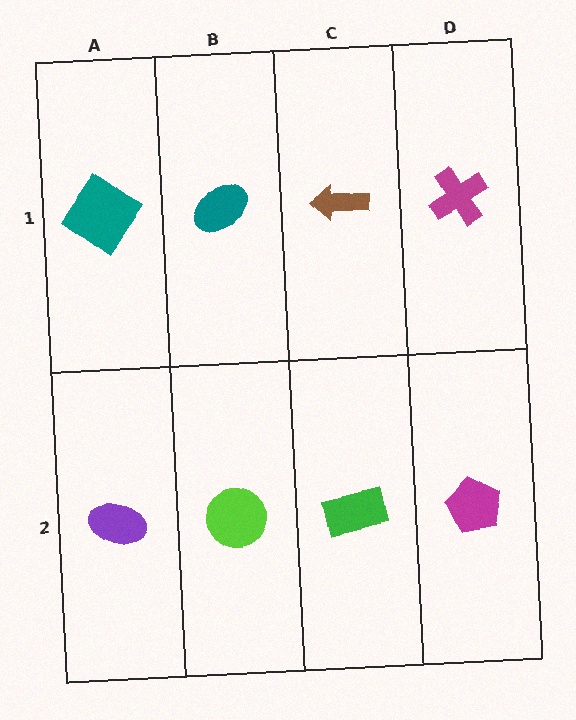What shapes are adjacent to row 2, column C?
A brown arrow (row 1, column C), a lime circle (row 2, column B), a magenta pentagon (row 2, column D).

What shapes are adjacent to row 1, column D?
A magenta pentagon (row 2, column D), a brown arrow (row 1, column C).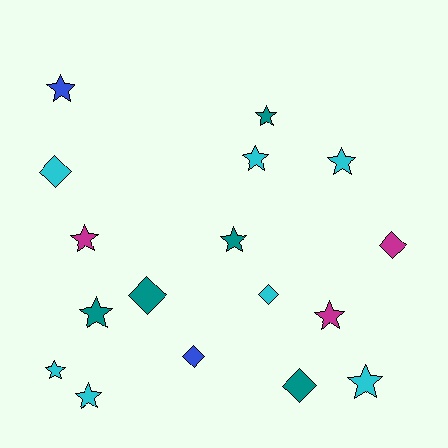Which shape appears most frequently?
Star, with 11 objects.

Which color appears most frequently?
Cyan, with 7 objects.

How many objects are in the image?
There are 17 objects.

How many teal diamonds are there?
There are 2 teal diamonds.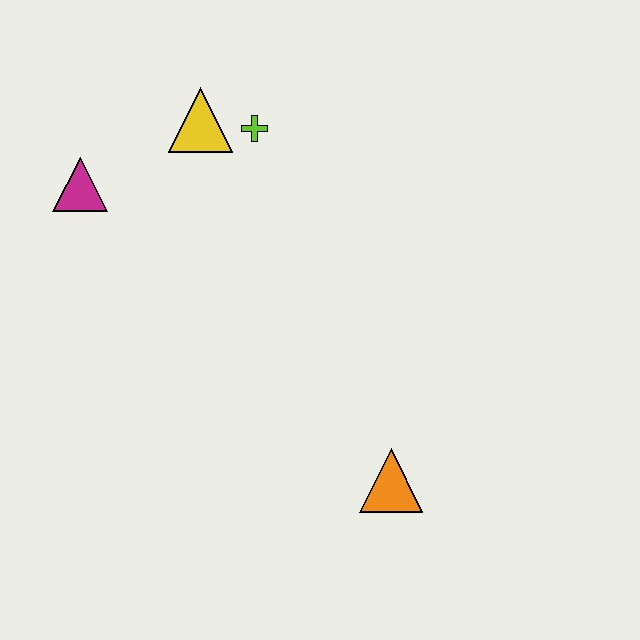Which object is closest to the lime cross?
The yellow triangle is closest to the lime cross.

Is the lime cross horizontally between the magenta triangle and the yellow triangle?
No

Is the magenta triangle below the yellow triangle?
Yes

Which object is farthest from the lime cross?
The orange triangle is farthest from the lime cross.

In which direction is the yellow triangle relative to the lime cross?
The yellow triangle is to the left of the lime cross.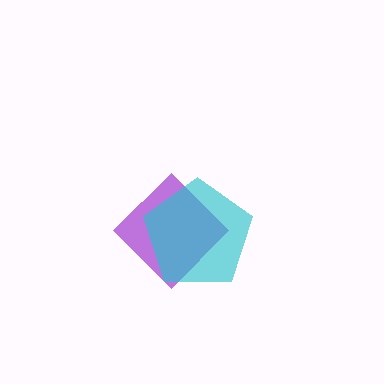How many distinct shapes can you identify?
There are 2 distinct shapes: a purple diamond, a cyan pentagon.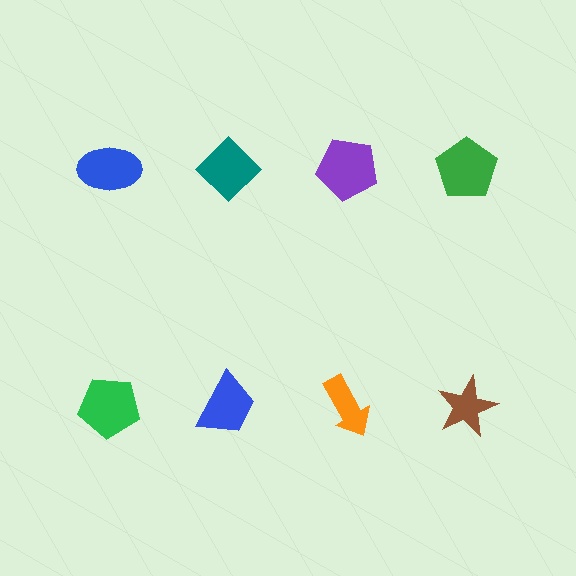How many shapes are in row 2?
4 shapes.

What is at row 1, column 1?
A blue ellipse.